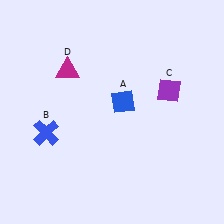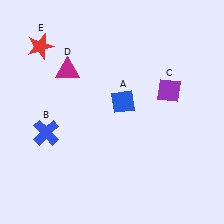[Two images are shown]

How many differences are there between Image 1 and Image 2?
There is 1 difference between the two images.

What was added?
A red star (E) was added in Image 2.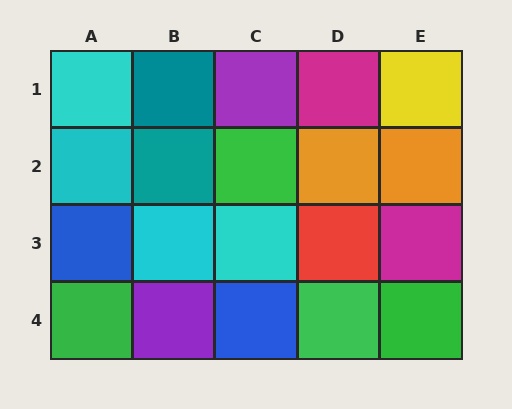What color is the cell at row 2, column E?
Orange.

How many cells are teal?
2 cells are teal.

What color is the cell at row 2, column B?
Teal.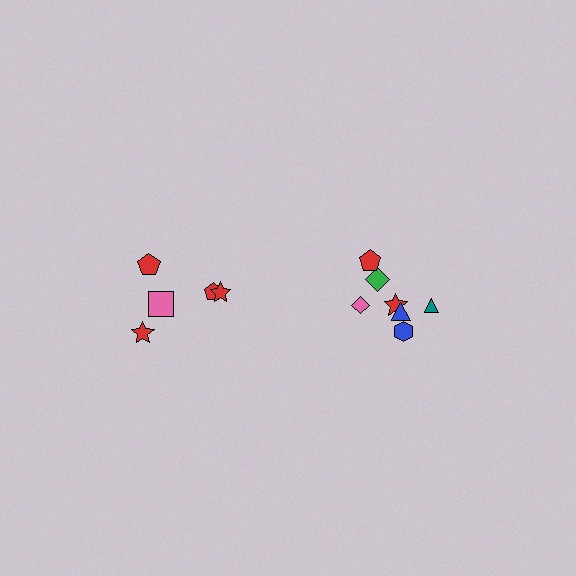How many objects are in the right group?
There are 7 objects.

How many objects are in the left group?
There are 5 objects.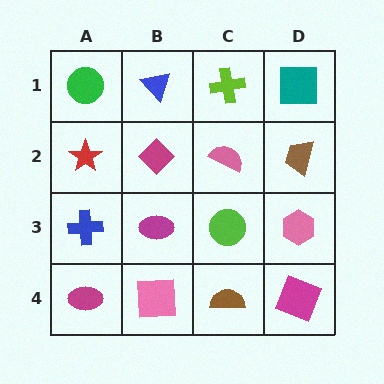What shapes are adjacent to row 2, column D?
A teal square (row 1, column D), a pink hexagon (row 3, column D), a pink semicircle (row 2, column C).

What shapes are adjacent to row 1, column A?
A red star (row 2, column A), a blue triangle (row 1, column B).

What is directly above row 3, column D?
A brown trapezoid.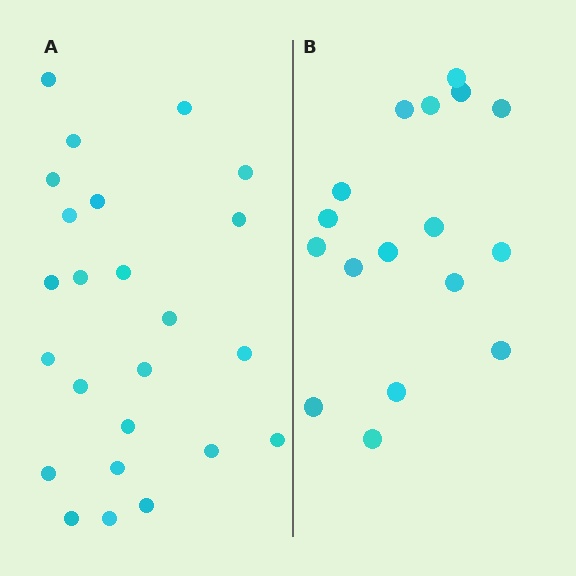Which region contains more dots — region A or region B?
Region A (the left region) has more dots.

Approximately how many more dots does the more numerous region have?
Region A has roughly 8 or so more dots than region B.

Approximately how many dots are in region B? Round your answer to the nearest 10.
About 20 dots. (The exact count is 17, which rounds to 20.)